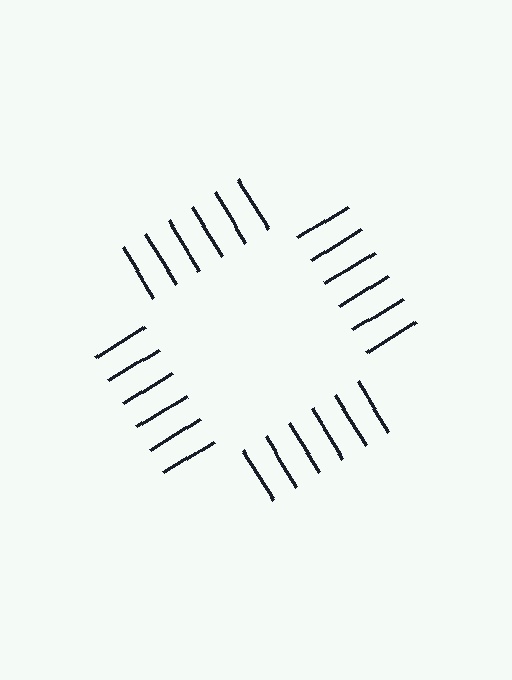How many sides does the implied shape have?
4 sides — the line-ends trace a square.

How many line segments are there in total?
24 — 6 along each of the 4 edges.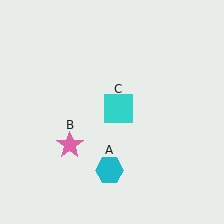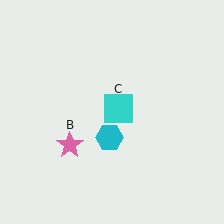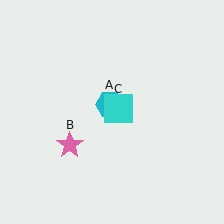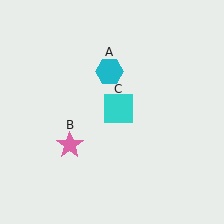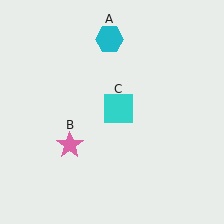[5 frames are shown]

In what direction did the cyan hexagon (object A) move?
The cyan hexagon (object A) moved up.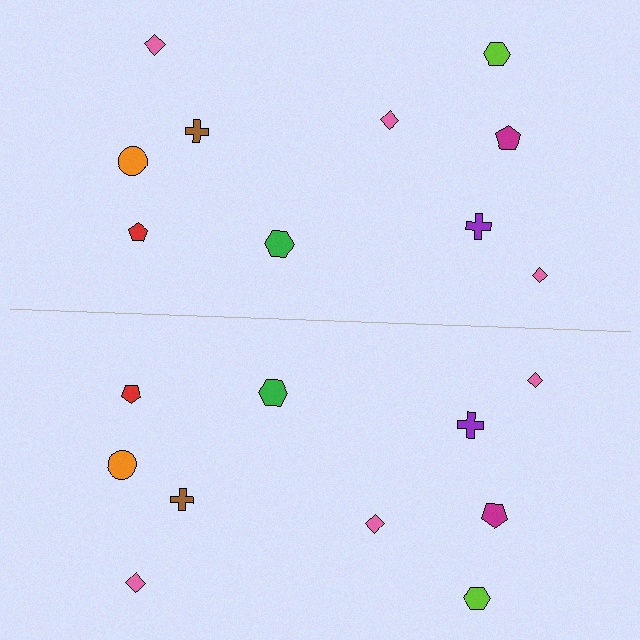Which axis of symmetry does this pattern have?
The pattern has a horizontal axis of symmetry running through the center of the image.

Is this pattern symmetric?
Yes, this pattern has bilateral (reflection) symmetry.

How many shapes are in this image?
There are 20 shapes in this image.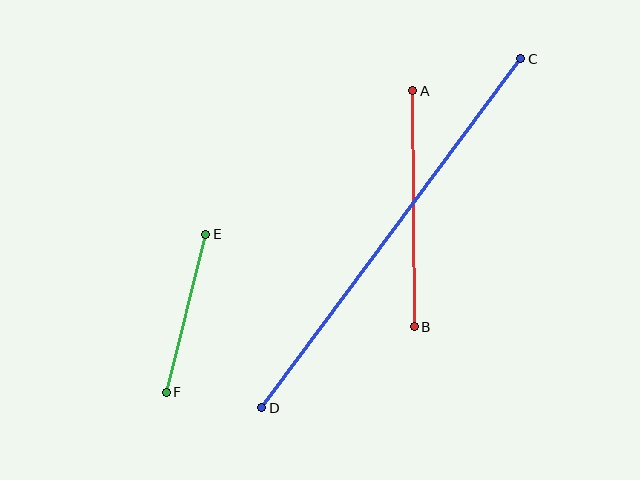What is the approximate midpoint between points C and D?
The midpoint is at approximately (391, 233) pixels.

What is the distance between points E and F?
The distance is approximately 163 pixels.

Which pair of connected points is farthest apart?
Points C and D are farthest apart.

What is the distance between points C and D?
The distance is approximately 435 pixels.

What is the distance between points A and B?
The distance is approximately 236 pixels.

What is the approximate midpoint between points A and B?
The midpoint is at approximately (414, 209) pixels.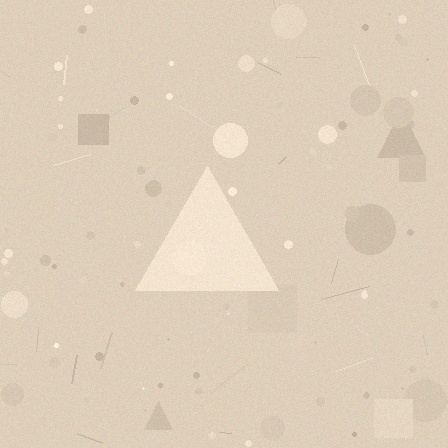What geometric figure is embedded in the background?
A triangle is embedded in the background.